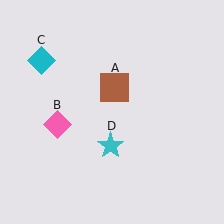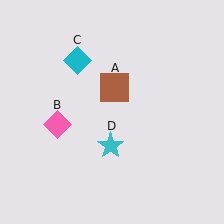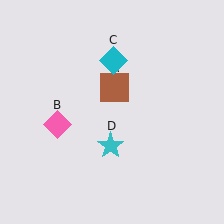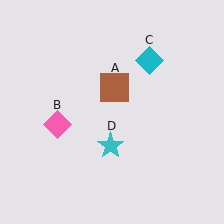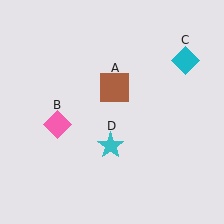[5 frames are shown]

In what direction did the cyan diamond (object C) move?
The cyan diamond (object C) moved right.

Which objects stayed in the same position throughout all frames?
Brown square (object A) and pink diamond (object B) and cyan star (object D) remained stationary.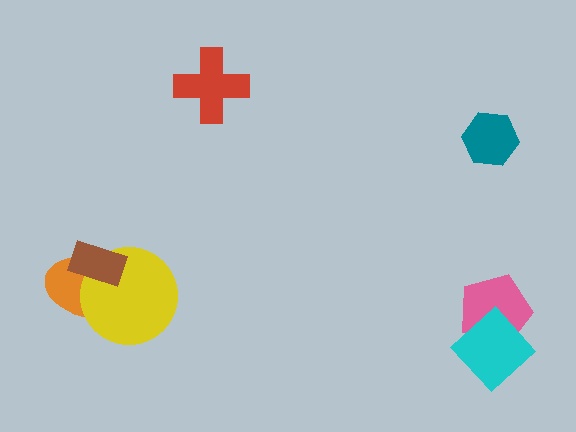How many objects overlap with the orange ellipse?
2 objects overlap with the orange ellipse.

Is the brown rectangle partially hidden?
No, no other shape covers it.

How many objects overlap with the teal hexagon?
0 objects overlap with the teal hexagon.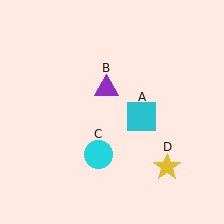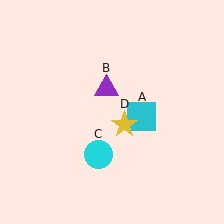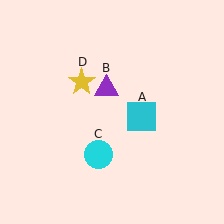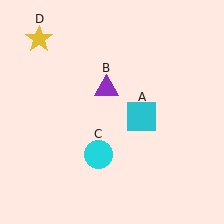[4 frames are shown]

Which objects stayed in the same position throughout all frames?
Cyan square (object A) and purple triangle (object B) and cyan circle (object C) remained stationary.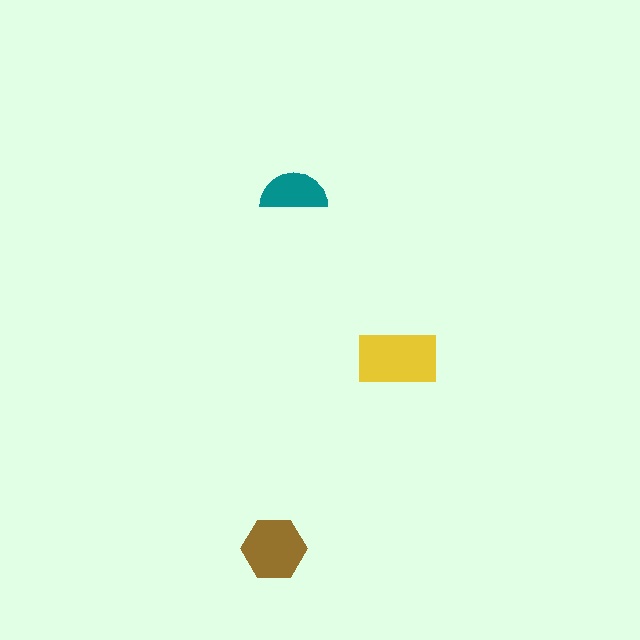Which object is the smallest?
The teal semicircle.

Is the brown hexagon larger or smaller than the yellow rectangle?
Smaller.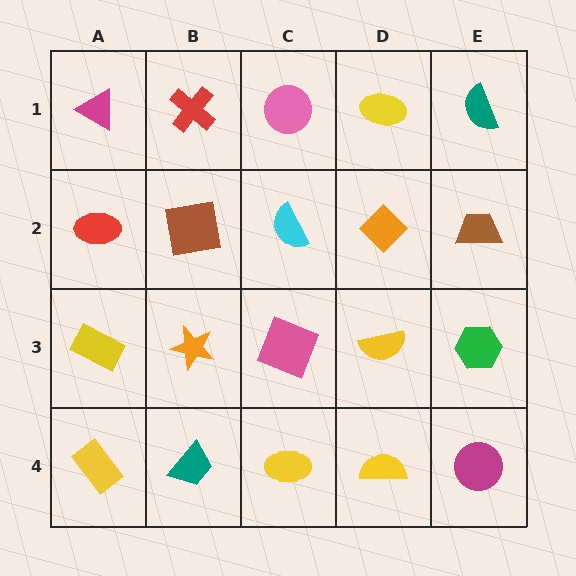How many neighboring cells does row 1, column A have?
2.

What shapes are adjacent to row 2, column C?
A pink circle (row 1, column C), a pink square (row 3, column C), a brown square (row 2, column B), an orange diamond (row 2, column D).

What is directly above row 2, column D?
A yellow ellipse.